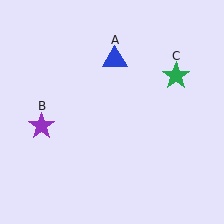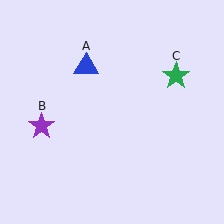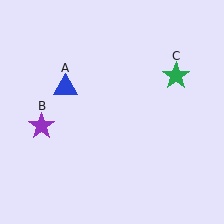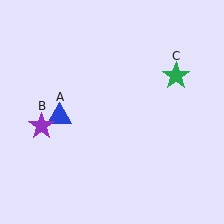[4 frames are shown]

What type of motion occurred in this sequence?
The blue triangle (object A) rotated counterclockwise around the center of the scene.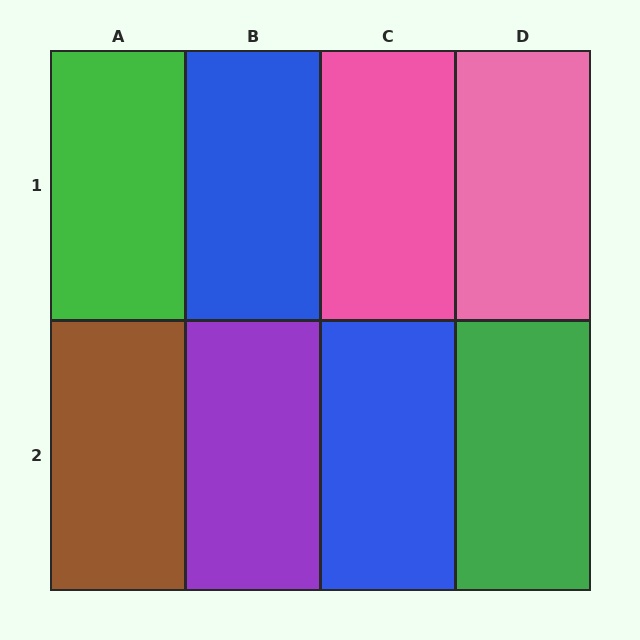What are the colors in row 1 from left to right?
Green, blue, pink, pink.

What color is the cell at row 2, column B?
Purple.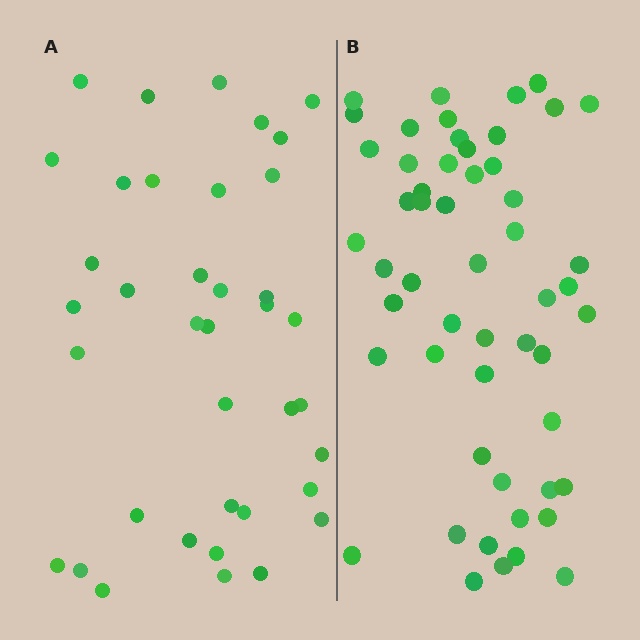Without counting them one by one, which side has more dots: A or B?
Region B (the right region) has more dots.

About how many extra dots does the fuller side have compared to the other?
Region B has approximately 15 more dots than region A.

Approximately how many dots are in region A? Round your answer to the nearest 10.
About 40 dots. (The exact count is 38, which rounds to 40.)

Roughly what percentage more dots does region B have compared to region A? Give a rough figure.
About 40% more.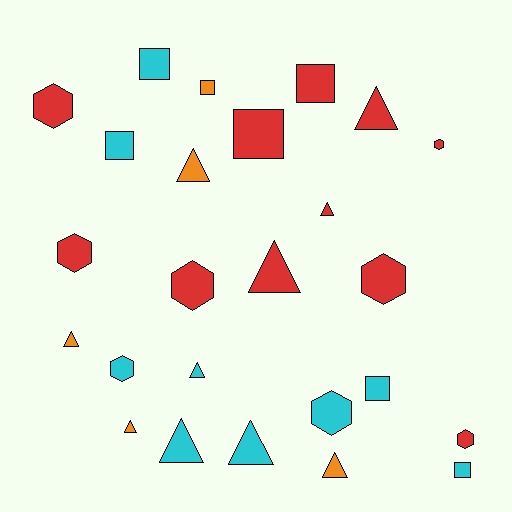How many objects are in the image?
There are 25 objects.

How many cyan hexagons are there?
There are 2 cyan hexagons.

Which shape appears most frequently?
Triangle, with 10 objects.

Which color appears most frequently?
Red, with 11 objects.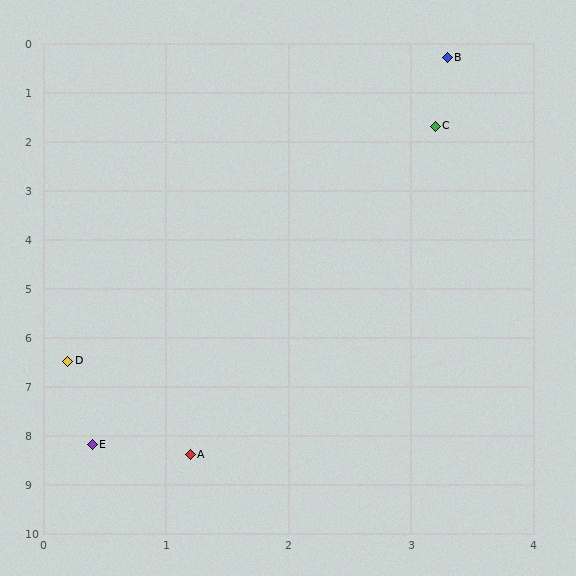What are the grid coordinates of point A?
Point A is at approximately (1.2, 8.4).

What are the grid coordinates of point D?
Point D is at approximately (0.2, 6.5).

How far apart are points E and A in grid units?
Points E and A are about 0.8 grid units apart.